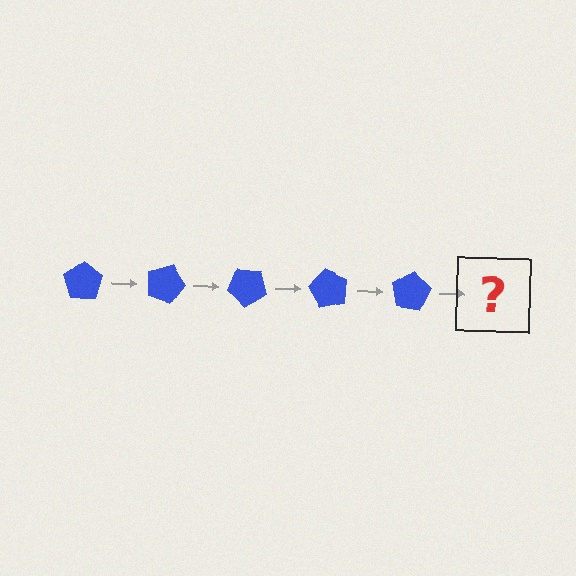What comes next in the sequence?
The next element should be a blue pentagon rotated 100 degrees.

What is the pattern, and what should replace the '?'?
The pattern is that the pentagon rotates 20 degrees each step. The '?' should be a blue pentagon rotated 100 degrees.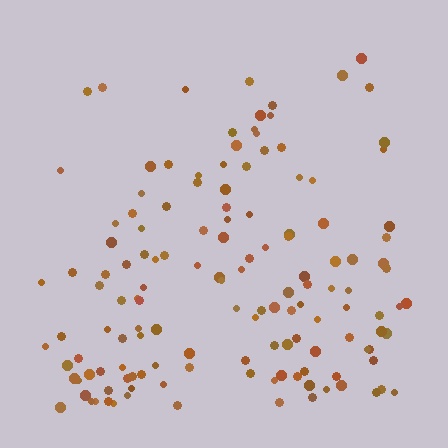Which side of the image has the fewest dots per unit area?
The top.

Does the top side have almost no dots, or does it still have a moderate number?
Still a moderate number, just noticeably fewer than the bottom.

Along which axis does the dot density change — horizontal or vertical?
Vertical.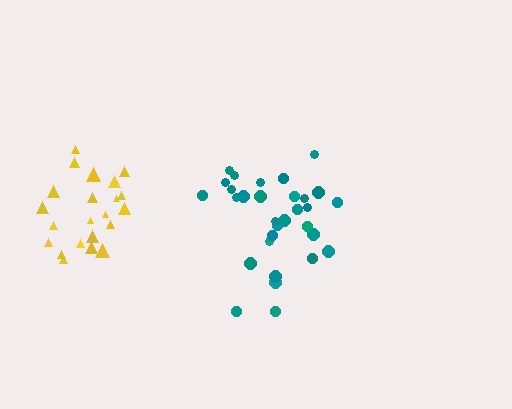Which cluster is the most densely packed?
Yellow.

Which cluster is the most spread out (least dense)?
Teal.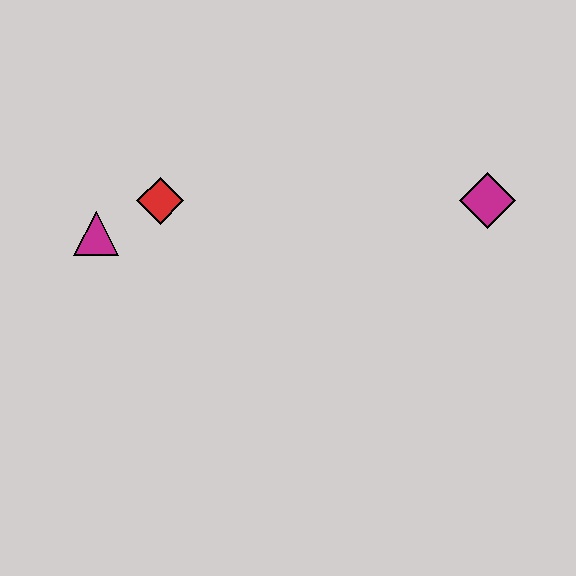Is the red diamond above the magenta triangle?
Yes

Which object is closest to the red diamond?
The magenta triangle is closest to the red diamond.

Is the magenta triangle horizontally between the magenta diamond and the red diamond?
No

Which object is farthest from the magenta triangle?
The magenta diamond is farthest from the magenta triangle.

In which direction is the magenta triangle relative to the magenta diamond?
The magenta triangle is to the left of the magenta diamond.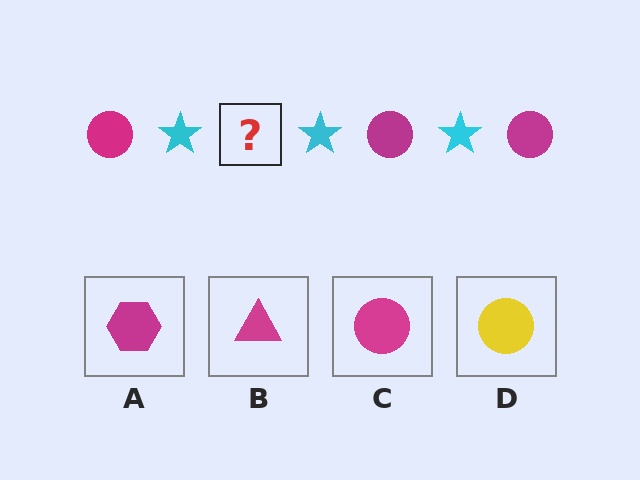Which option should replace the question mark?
Option C.